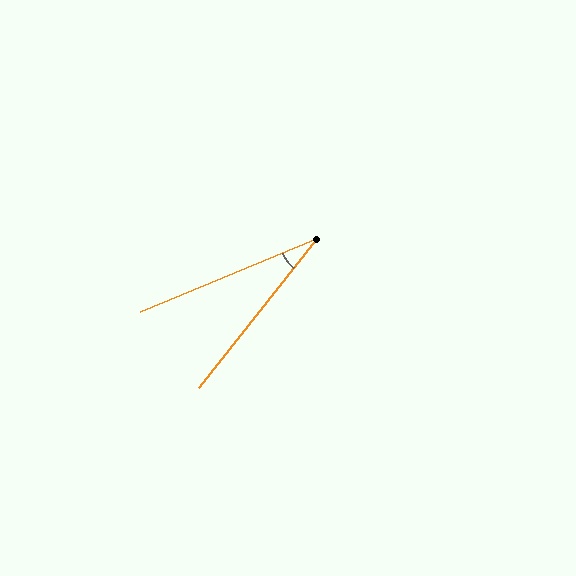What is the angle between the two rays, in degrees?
Approximately 29 degrees.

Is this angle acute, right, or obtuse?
It is acute.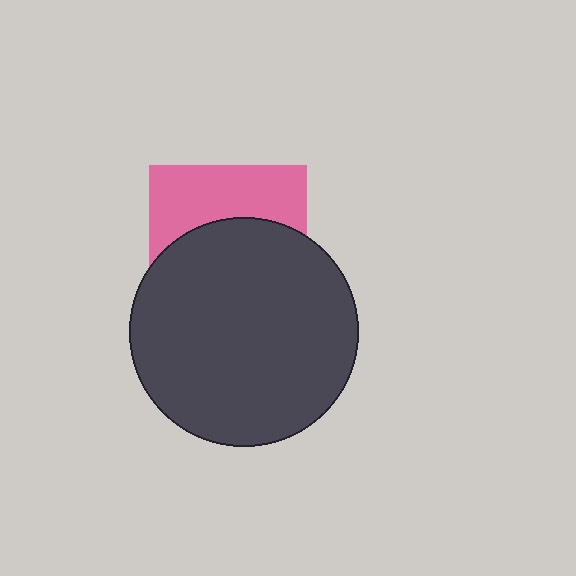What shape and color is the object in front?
The object in front is a dark gray circle.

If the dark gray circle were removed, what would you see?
You would see the complete pink square.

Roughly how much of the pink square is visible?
A small part of it is visible (roughly 40%).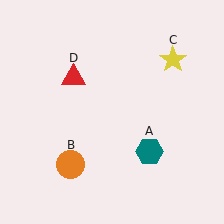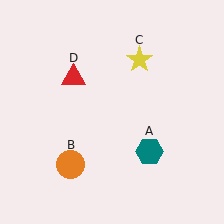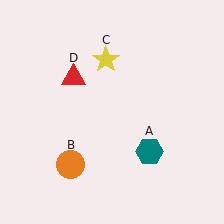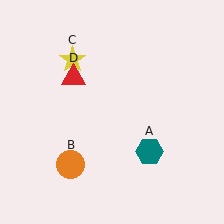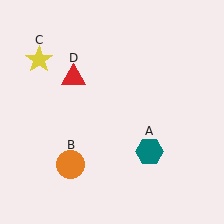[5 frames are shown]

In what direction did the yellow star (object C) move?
The yellow star (object C) moved left.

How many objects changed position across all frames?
1 object changed position: yellow star (object C).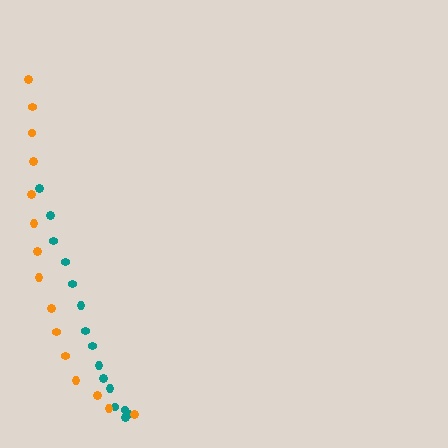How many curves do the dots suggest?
There are 2 distinct paths.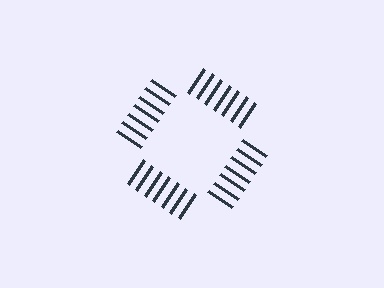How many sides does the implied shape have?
4 sides — the line-ends trace a square.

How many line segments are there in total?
28 — 7 along each of the 4 edges.